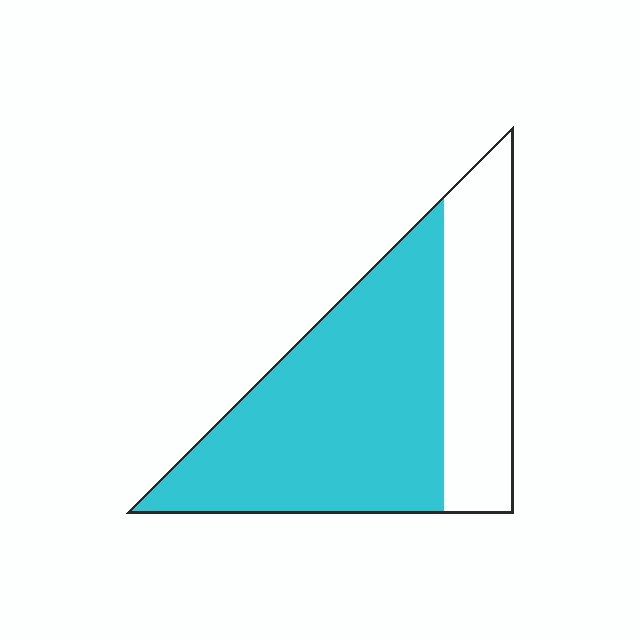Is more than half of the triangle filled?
Yes.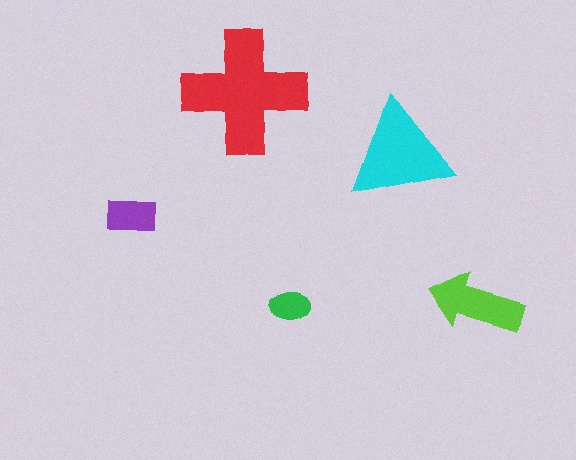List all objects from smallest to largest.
The green ellipse, the purple rectangle, the lime arrow, the cyan triangle, the red cross.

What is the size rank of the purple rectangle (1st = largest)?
4th.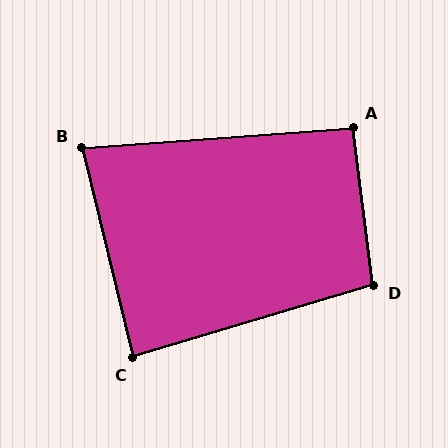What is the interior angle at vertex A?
Approximately 93 degrees (approximately right).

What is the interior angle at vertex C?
Approximately 87 degrees (approximately right).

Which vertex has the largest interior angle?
D, at approximately 99 degrees.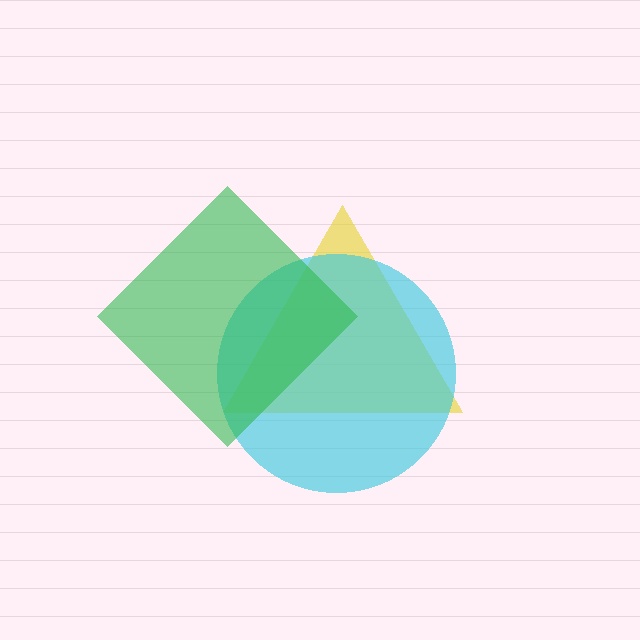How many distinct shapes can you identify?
There are 3 distinct shapes: a yellow triangle, a cyan circle, a green diamond.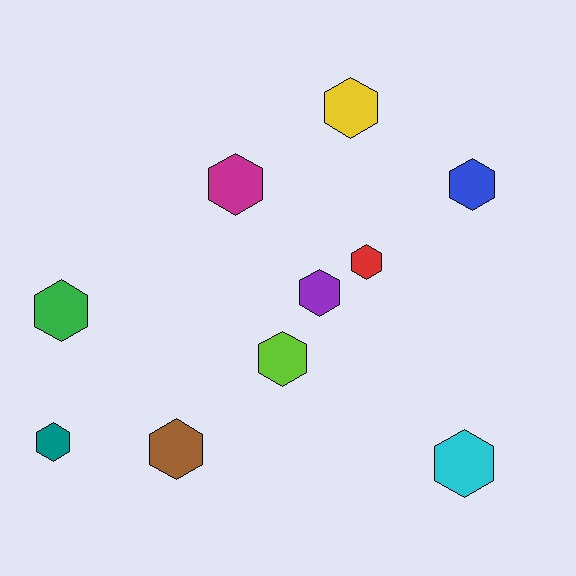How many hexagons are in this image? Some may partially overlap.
There are 10 hexagons.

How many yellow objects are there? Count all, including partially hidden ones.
There is 1 yellow object.